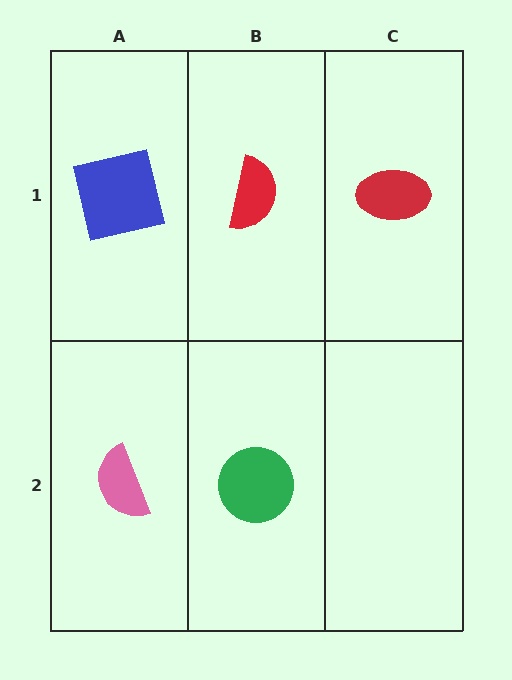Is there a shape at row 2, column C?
No, that cell is empty.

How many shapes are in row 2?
2 shapes.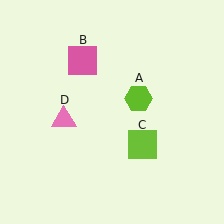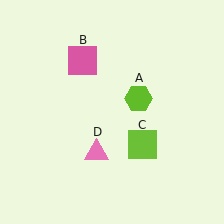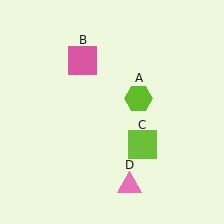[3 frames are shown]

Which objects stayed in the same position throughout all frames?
Lime hexagon (object A) and pink square (object B) and lime square (object C) remained stationary.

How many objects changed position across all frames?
1 object changed position: pink triangle (object D).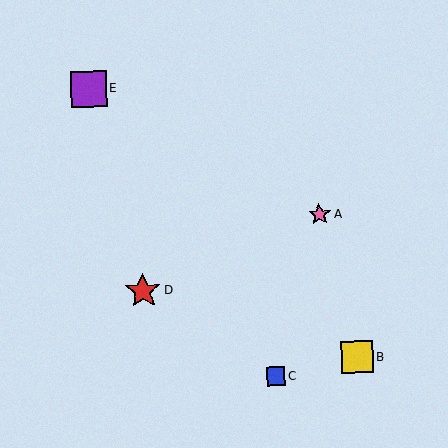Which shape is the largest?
The purple square (labeled E) is the largest.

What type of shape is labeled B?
Shape B is a yellow square.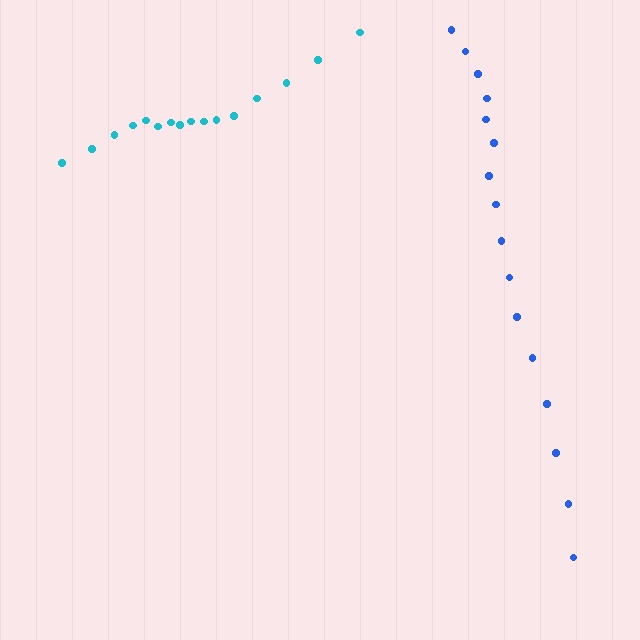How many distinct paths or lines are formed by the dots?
There are 2 distinct paths.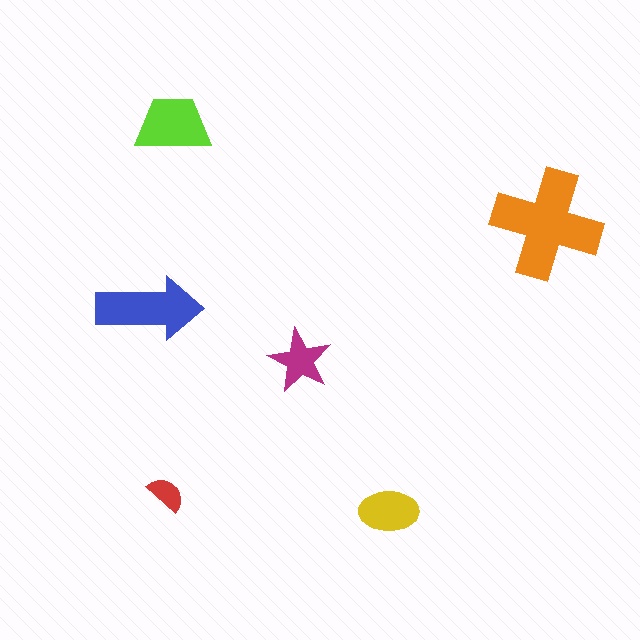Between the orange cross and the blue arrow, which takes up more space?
The orange cross.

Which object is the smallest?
The red semicircle.